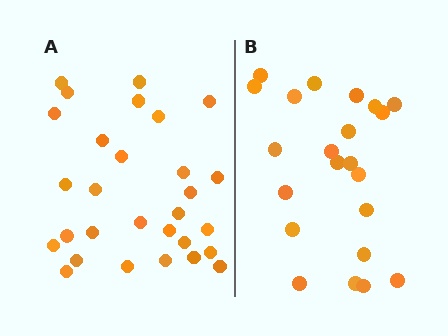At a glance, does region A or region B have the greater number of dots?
Region A (the left region) has more dots.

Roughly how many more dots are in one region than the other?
Region A has roughly 8 or so more dots than region B.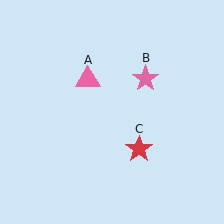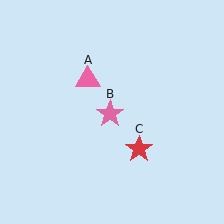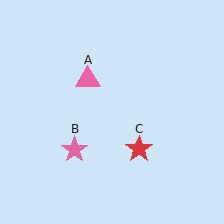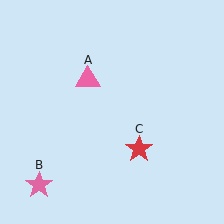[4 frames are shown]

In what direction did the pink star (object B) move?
The pink star (object B) moved down and to the left.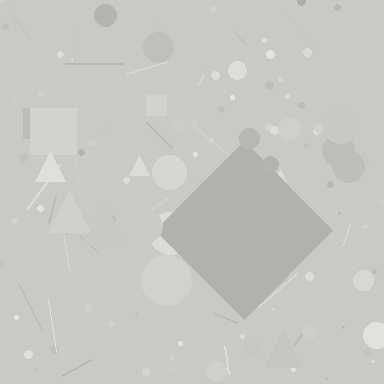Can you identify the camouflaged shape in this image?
The camouflaged shape is a diamond.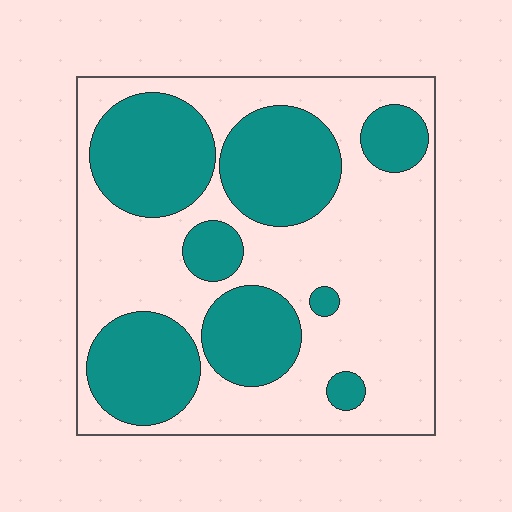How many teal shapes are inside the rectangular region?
8.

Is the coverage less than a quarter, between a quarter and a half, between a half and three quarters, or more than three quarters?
Between a quarter and a half.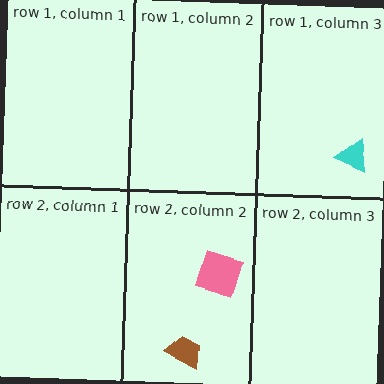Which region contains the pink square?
The row 2, column 2 region.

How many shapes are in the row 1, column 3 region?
1.